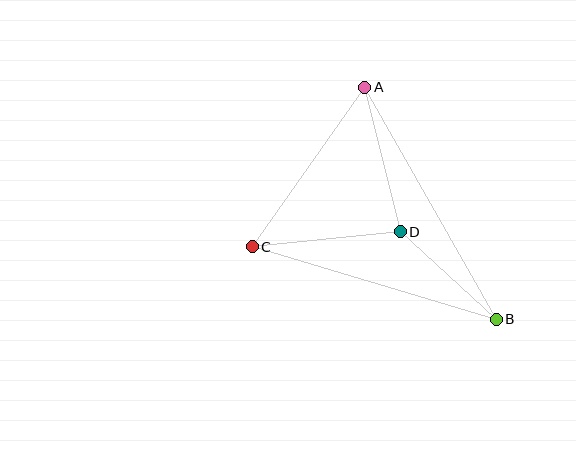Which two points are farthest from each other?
Points A and B are farthest from each other.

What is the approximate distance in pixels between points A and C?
The distance between A and C is approximately 195 pixels.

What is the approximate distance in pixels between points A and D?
The distance between A and D is approximately 149 pixels.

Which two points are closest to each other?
Points B and D are closest to each other.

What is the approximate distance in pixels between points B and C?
The distance between B and C is approximately 255 pixels.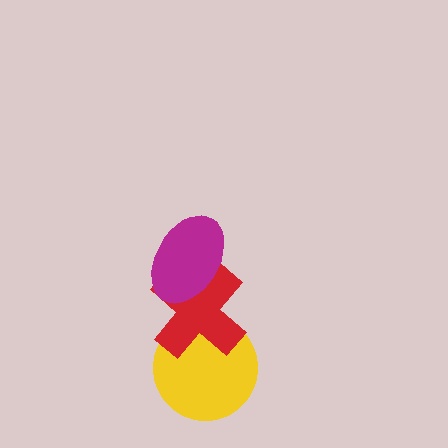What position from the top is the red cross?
The red cross is 2nd from the top.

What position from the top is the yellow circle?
The yellow circle is 3rd from the top.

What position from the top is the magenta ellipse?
The magenta ellipse is 1st from the top.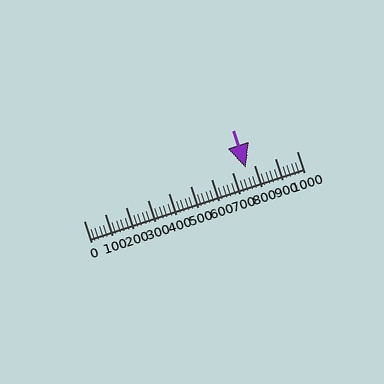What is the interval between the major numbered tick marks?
The major tick marks are spaced 100 units apart.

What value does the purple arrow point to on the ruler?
The purple arrow points to approximately 760.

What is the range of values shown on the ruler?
The ruler shows values from 0 to 1000.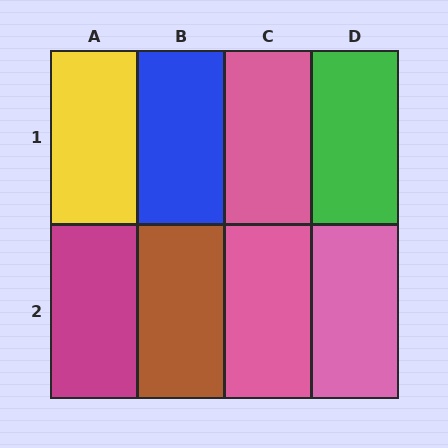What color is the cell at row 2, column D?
Pink.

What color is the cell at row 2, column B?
Brown.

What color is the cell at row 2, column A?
Magenta.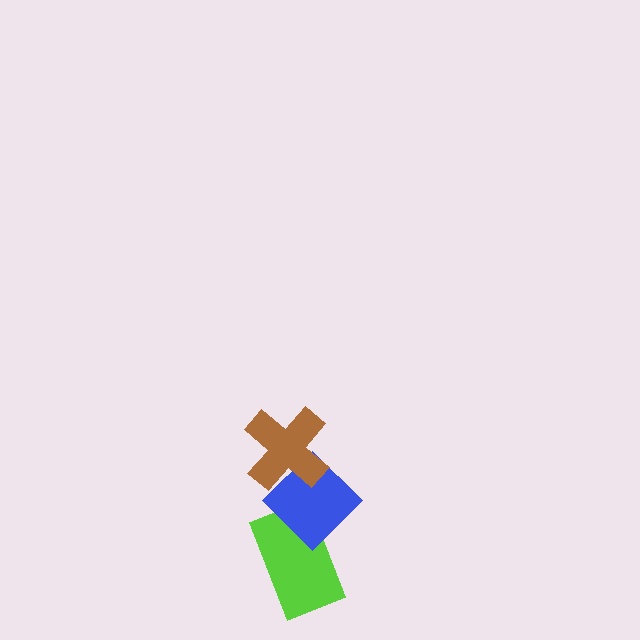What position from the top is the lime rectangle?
The lime rectangle is 3rd from the top.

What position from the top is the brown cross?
The brown cross is 1st from the top.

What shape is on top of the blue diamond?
The brown cross is on top of the blue diamond.